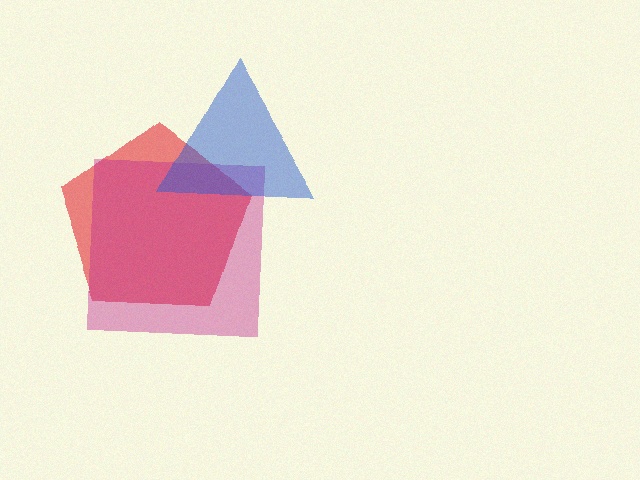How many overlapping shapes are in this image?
There are 3 overlapping shapes in the image.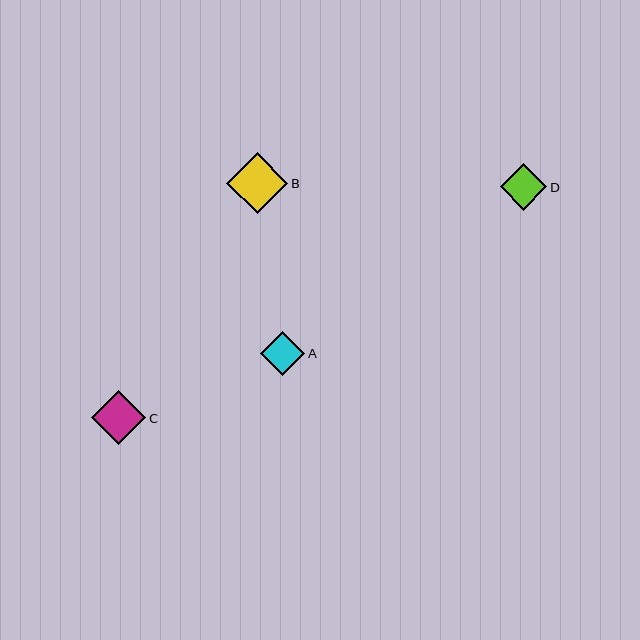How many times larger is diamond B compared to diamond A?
Diamond B is approximately 1.4 times the size of diamond A.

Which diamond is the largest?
Diamond B is the largest with a size of approximately 61 pixels.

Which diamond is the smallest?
Diamond A is the smallest with a size of approximately 44 pixels.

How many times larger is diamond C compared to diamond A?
Diamond C is approximately 1.2 times the size of diamond A.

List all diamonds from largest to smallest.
From largest to smallest: B, C, D, A.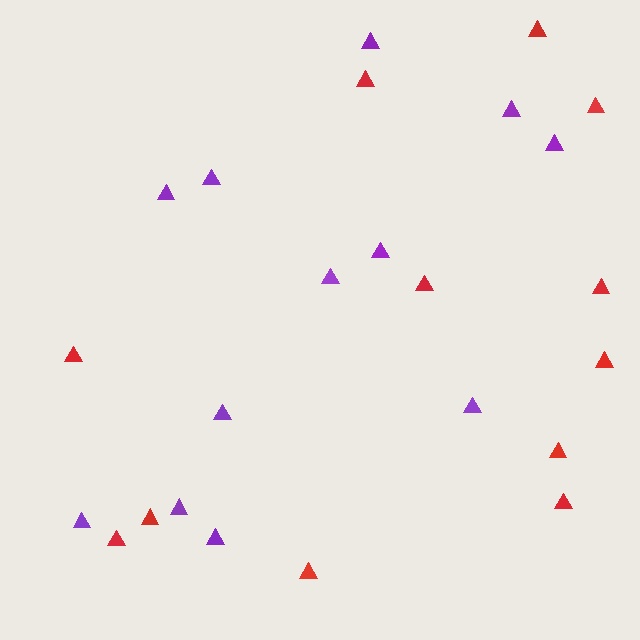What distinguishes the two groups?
There are 2 groups: one group of red triangles (12) and one group of purple triangles (12).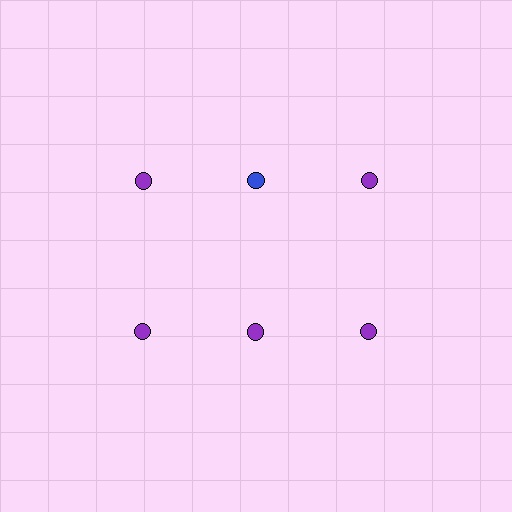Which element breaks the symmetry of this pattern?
The blue circle in the top row, second from left column breaks the symmetry. All other shapes are purple circles.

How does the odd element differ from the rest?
It has a different color: blue instead of purple.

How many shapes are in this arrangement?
There are 6 shapes arranged in a grid pattern.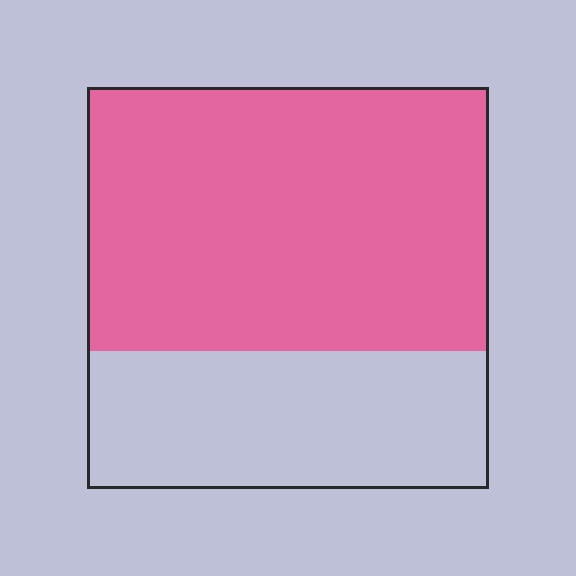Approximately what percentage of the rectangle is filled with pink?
Approximately 65%.